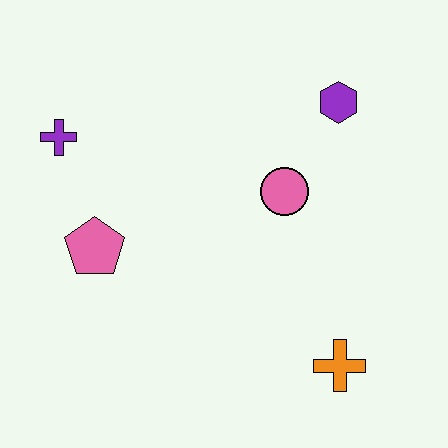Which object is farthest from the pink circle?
The purple cross is farthest from the pink circle.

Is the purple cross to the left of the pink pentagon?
Yes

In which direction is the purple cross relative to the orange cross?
The purple cross is to the left of the orange cross.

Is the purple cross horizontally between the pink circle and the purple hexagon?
No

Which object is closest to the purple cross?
The pink pentagon is closest to the purple cross.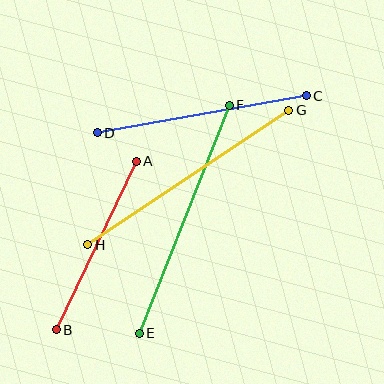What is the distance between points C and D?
The distance is approximately 212 pixels.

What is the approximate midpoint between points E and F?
The midpoint is at approximately (184, 219) pixels.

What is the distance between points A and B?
The distance is approximately 187 pixels.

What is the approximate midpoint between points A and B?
The midpoint is at approximately (96, 246) pixels.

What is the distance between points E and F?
The distance is approximately 245 pixels.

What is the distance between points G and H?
The distance is approximately 242 pixels.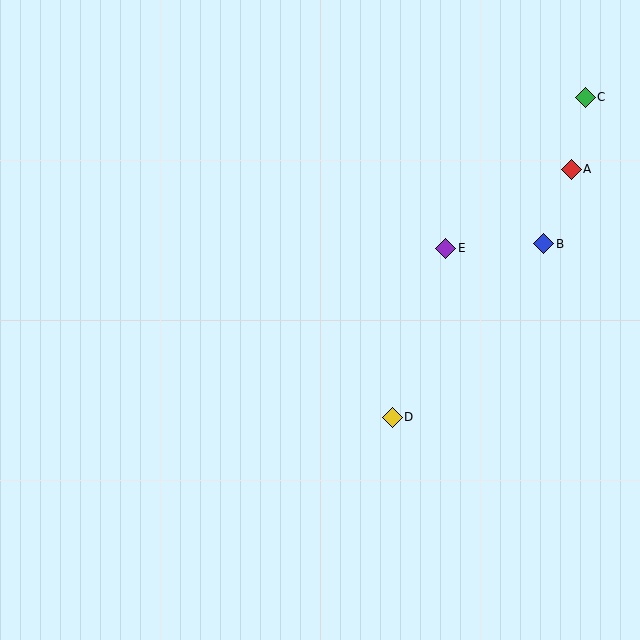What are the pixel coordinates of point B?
Point B is at (544, 244).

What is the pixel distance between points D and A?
The distance between D and A is 306 pixels.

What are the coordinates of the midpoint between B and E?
The midpoint between B and E is at (495, 246).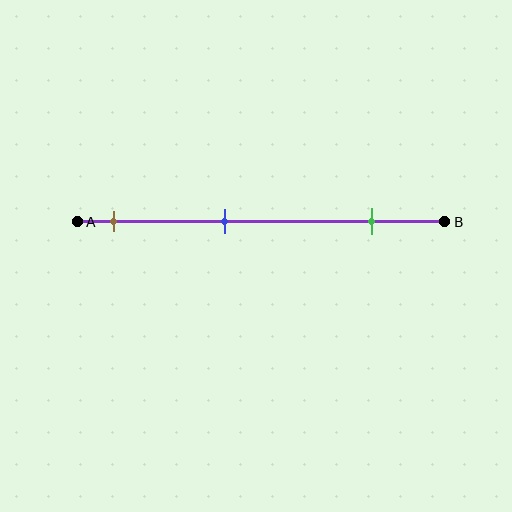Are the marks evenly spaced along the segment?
Yes, the marks are approximately evenly spaced.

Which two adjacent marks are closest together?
The brown and blue marks are the closest adjacent pair.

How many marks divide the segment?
There are 3 marks dividing the segment.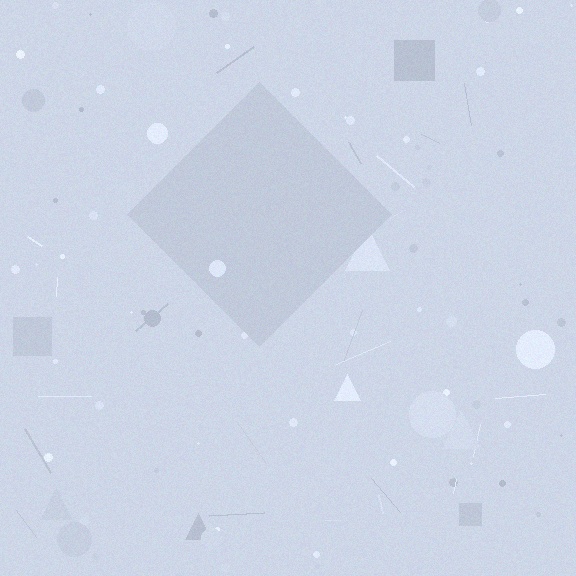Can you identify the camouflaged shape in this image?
The camouflaged shape is a diamond.